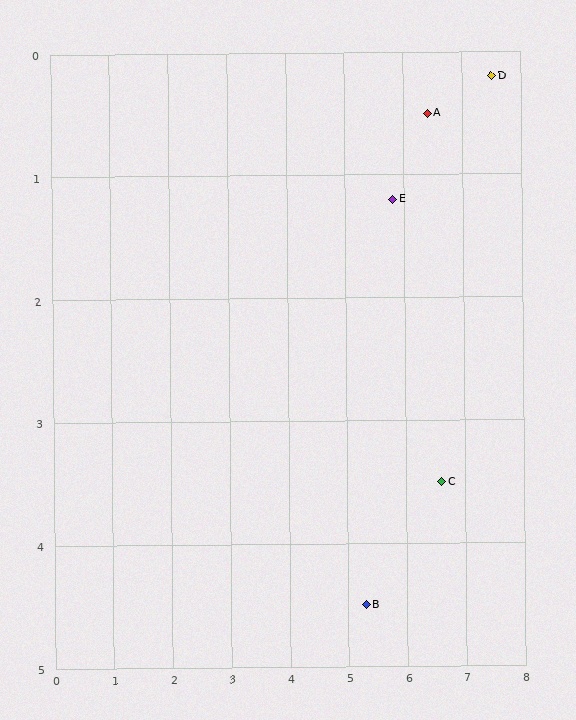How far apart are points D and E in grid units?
Points D and E are about 2.0 grid units apart.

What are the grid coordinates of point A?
Point A is at approximately (6.4, 0.5).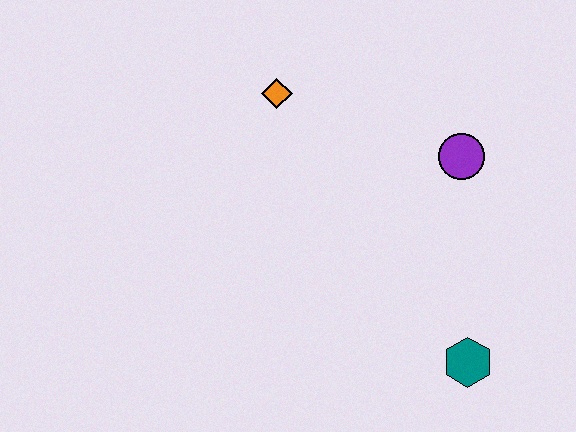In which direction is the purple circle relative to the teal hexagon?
The purple circle is above the teal hexagon.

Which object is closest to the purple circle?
The orange diamond is closest to the purple circle.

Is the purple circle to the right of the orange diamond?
Yes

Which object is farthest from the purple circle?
The teal hexagon is farthest from the purple circle.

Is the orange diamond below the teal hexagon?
No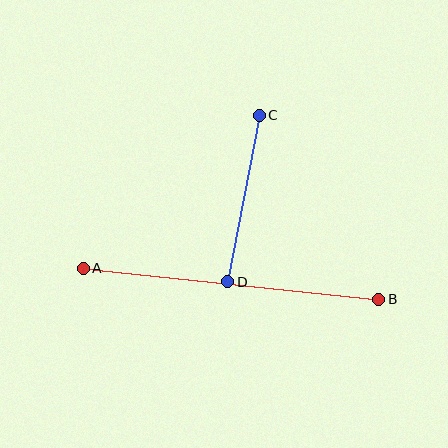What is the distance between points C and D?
The distance is approximately 170 pixels.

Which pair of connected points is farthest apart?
Points A and B are farthest apart.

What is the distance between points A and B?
The distance is approximately 297 pixels.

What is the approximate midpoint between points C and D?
The midpoint is at approximately (243, 198) pixels.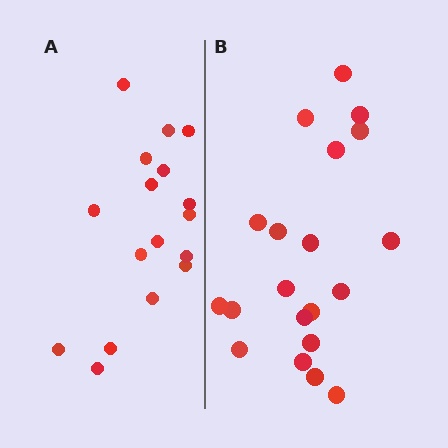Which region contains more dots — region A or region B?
Region B (the right region) has more dots.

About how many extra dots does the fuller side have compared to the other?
Region B has just a few more — roughly 2 or 3 more dots than region A.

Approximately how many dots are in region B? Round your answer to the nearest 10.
About 20 dots.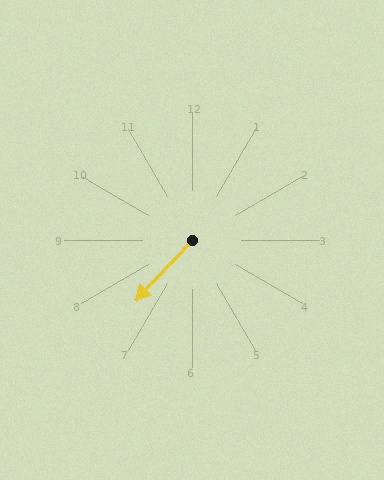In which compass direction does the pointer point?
Southwest.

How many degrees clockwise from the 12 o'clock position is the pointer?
Approximately 223 degrees.